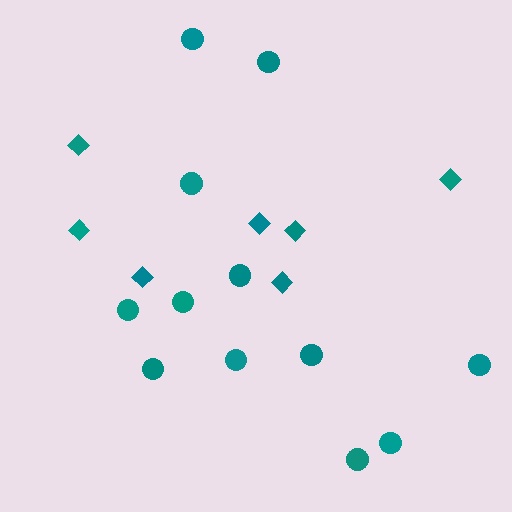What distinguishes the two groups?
There are 2 groups: one group of circles (12) and one group of diamonds (7).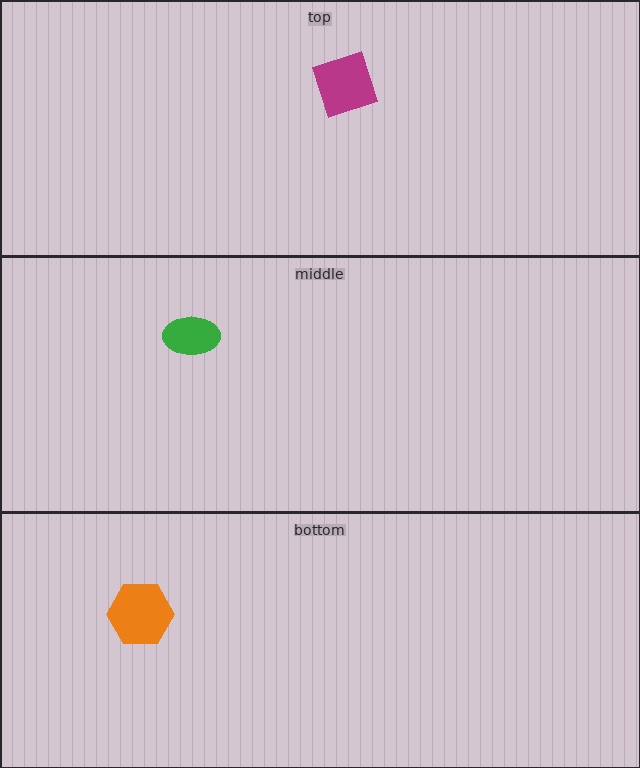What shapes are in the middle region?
The green ellipse.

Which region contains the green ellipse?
The middle region.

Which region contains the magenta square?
The top region.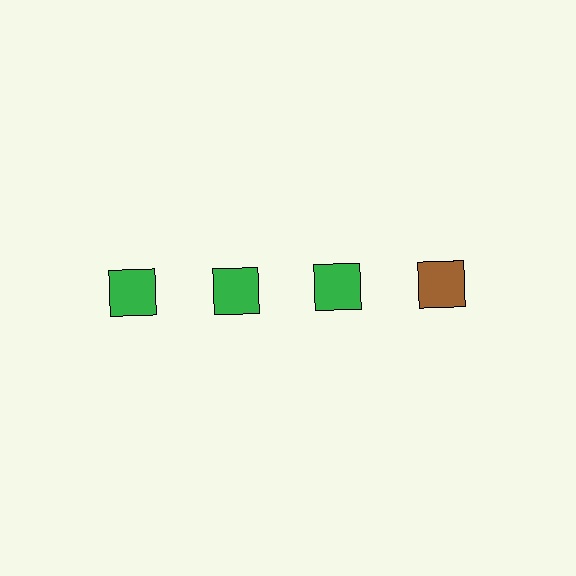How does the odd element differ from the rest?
It has a different color: brown instead of green.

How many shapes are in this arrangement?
There are 4 shapes arranged in a grid pattern.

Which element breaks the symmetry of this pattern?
The brown square in the top row, second from right column breaks the symmetry. All other shapes are green squares.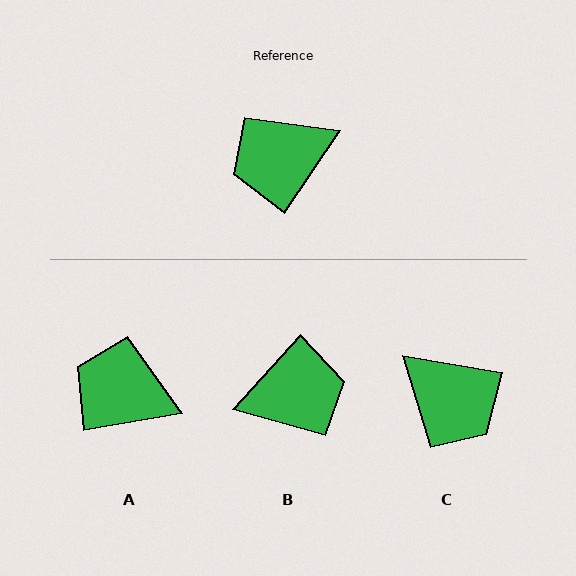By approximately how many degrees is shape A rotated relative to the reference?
Approximately 47 degrees clockwise.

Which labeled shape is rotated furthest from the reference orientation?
B, about 171 degrees away.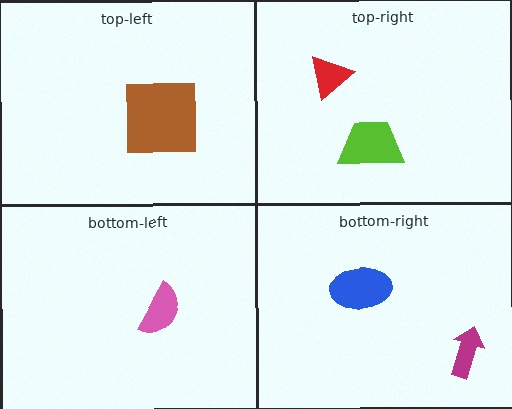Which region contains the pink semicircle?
The bottom-left region.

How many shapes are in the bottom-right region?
2.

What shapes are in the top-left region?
The brown square.